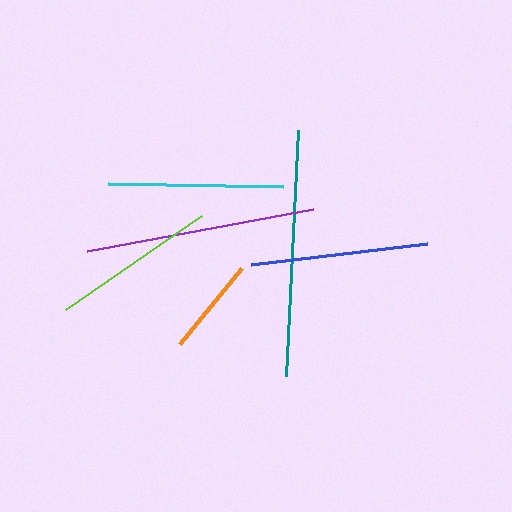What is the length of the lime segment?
The lime segment is approximately 166 pixels long.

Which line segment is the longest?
The teal line is the longest at approximately 246 pixels.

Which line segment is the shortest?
The orange line is the shortest at approximately 99 pixels.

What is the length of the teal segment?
The teal segment is approximately 246 pixels long.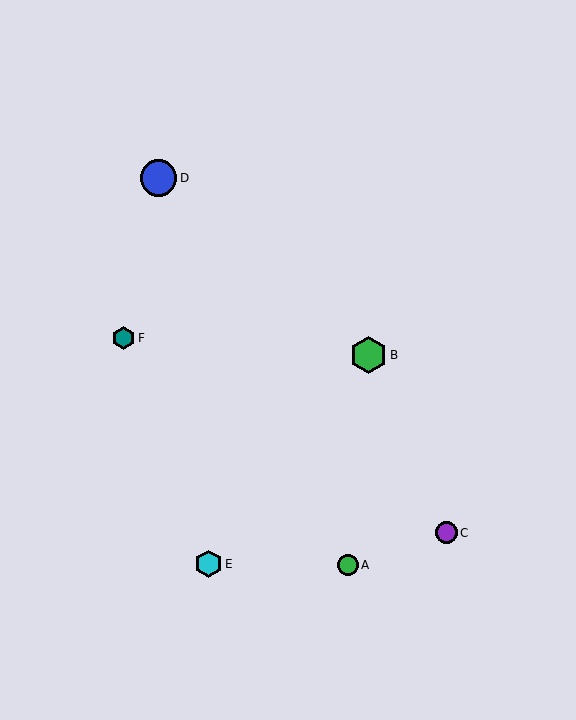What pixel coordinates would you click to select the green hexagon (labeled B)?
Click at (368, 355) to select the green hexagon B.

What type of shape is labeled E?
Shape E is a cyan hexagon.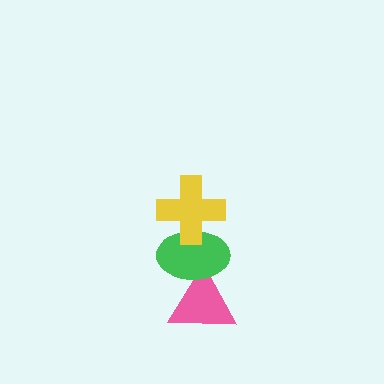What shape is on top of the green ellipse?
The yellow cross is on top of the green ellipse.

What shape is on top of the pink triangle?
The green ellipse is on top of the pink triangle.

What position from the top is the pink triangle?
The pink triangle is 3rd from the top.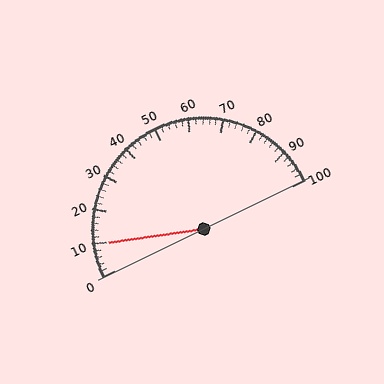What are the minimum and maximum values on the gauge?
The gauge ranges from 0 to 100.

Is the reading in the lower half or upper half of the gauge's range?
The reading is in the lower half of the range (0 to 100).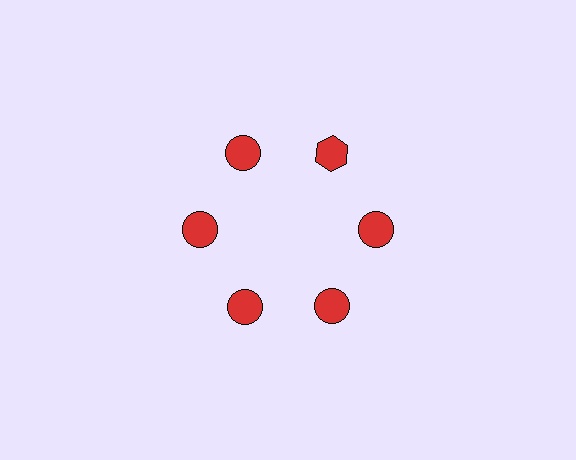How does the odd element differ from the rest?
It has a different shape: hexagon instead of circle.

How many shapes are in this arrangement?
There are 6 shapes arranged in a ring pattern.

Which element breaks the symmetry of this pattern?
The red hexagon at roughly the 1 o'clock position breaks the symmetry. All other shapes are red circles.